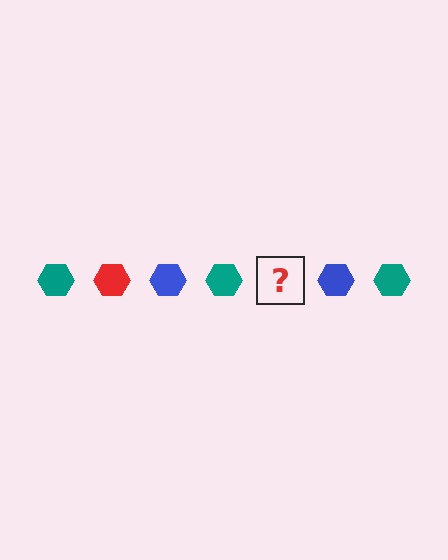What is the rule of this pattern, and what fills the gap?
The rule is that the pattern cycles through teal, red, blue hexagons. The gap should be filled with a red hexagon.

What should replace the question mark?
The question mark should be replaced with a red hexagon.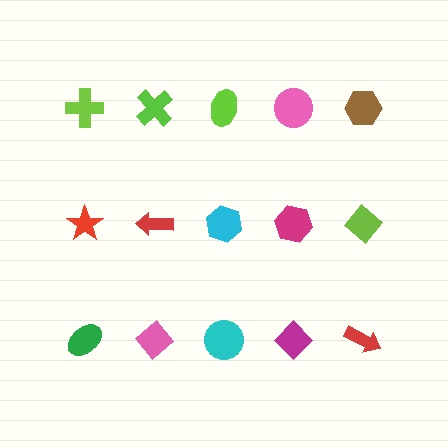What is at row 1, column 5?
A brown hexagon.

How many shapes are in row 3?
5 shapes.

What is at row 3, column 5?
A red arrow.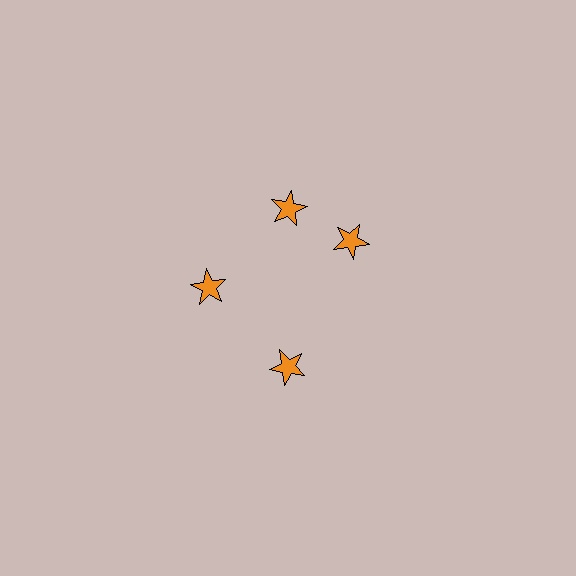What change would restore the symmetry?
The symmetry would be restored by rotating it back into even spacing with its neighbors so that all 4 stars sit at equal angles and equal distance from the center.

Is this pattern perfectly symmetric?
No. The 4 orange stars are arranged in a ring, but one element near the 3 o'clock position is rotated out of alignment along the ring, breaking the 4-fold rotational symmetry.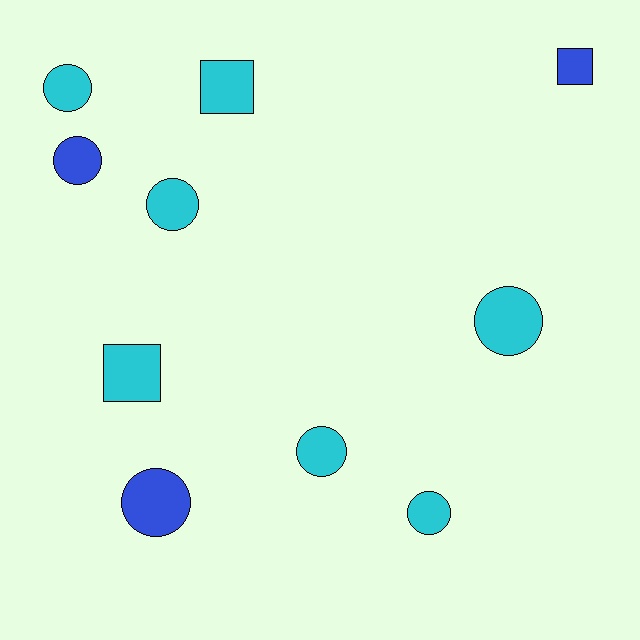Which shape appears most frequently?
Circle, with 7 objects.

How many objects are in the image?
There are 10 objects.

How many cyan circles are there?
There are 5 cyan circles.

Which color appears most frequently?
Cyan, with 7 objects.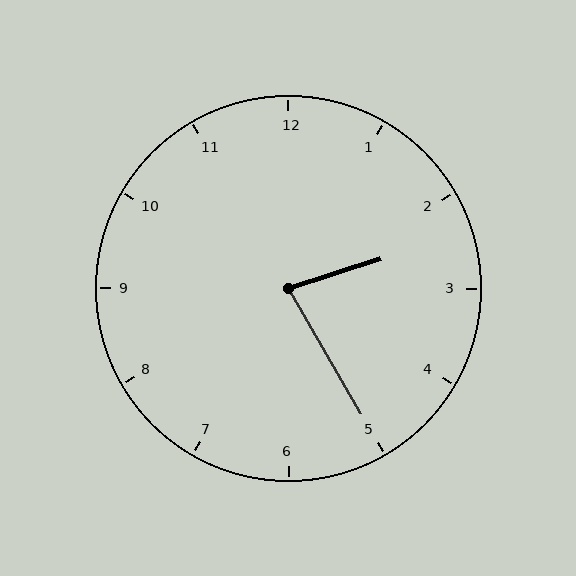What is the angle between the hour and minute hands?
Approximately 78 degrees.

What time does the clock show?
2:25.